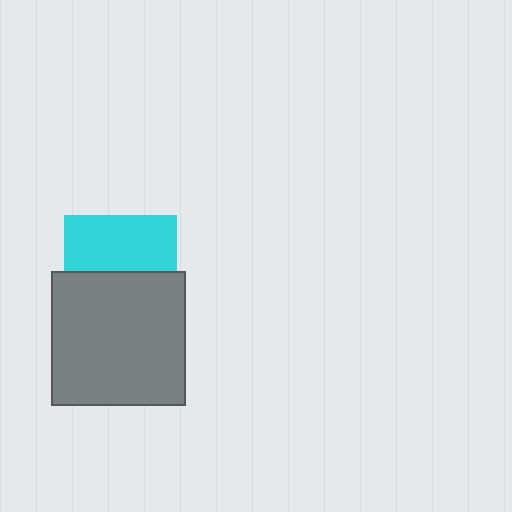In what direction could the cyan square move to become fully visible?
The cyan square could move up. That would shift it out from behind the gray square entirely.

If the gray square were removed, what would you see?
You would see the complete cyan square.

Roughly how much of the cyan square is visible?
About half of it is visible (roughly 50%).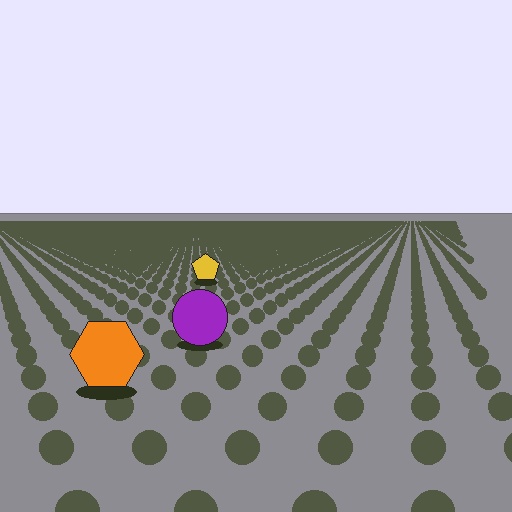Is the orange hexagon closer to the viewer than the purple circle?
Yes. The orange hexagon is closer — you can tell from the texture gradient: the ground texture is coarser near it.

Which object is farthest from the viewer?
The yellow pentagon is farthest from the viewer. It appears smaller and the ground texture around it is denser.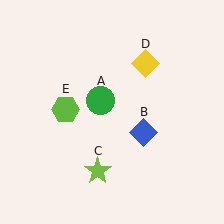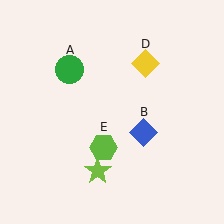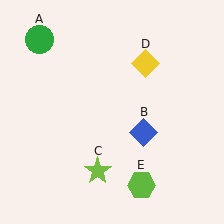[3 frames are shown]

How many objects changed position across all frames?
2 objects changed position: green circle (object A), lime hexagon (object E).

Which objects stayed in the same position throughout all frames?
Blue diamond (object B) and lime star (object C) and yellow diamond (object D) remained stationary.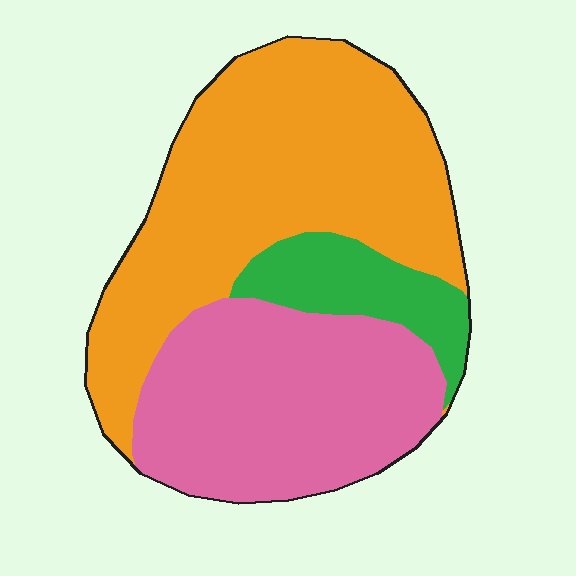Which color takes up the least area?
Green, at roughly 10%.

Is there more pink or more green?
Pink.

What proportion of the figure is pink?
Pink covers roughly 35% of the figure.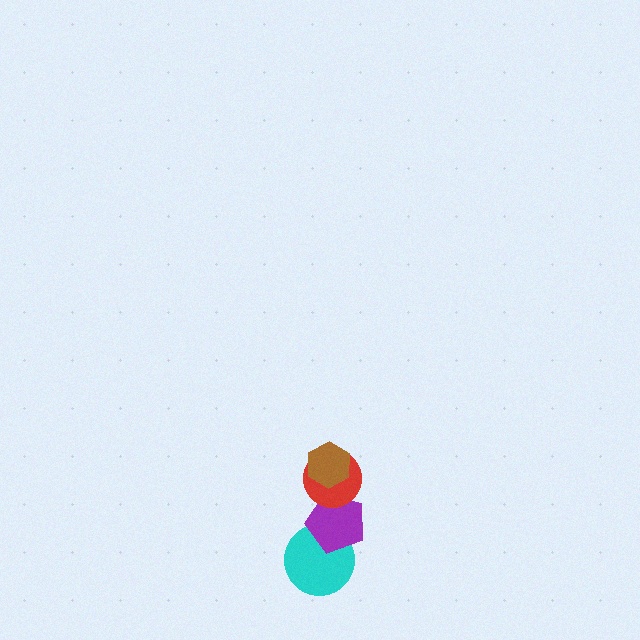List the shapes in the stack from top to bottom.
From top to bottom: the brown hexagon, the red circle, the purple pentagon, the cyan circle.